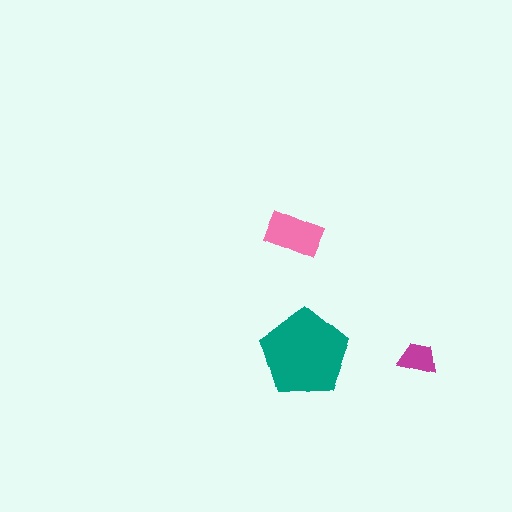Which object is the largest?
The teal pentagon.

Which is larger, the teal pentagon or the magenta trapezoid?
The teal pentagon.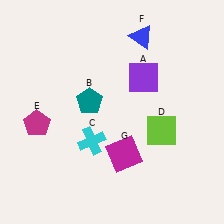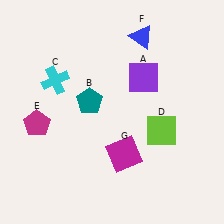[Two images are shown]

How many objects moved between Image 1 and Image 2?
1 object moved between the two images.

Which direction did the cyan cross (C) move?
The cyan cross (C) moved up.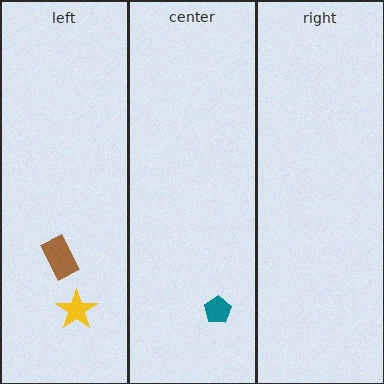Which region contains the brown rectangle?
The left region.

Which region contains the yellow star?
The left region.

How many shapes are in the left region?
2.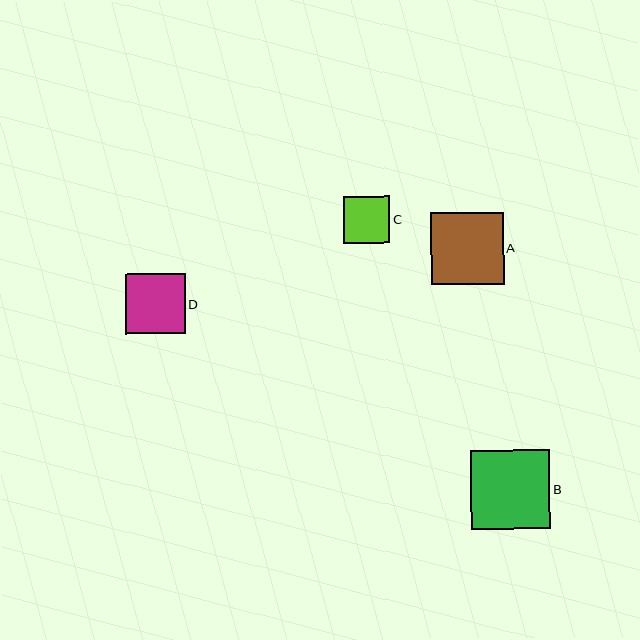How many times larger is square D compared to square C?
Square D is approximately 1.3 times the size of square C.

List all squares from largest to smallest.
From largest to smallest: B, A, D, C.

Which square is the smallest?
Square C is the smallest with a size of approximately 46 pixels.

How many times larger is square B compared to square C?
Square B is approximately 1.7 times the size of square C.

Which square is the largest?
Square B is the largest with a size of approximately 79 pixels.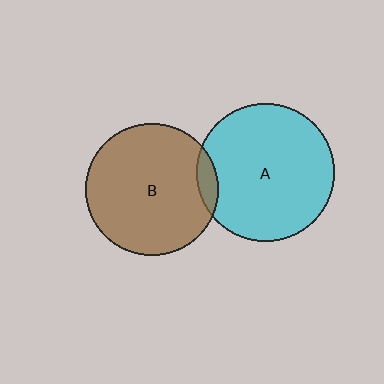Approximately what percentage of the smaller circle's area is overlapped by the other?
Approximately 5%.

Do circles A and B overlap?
Yes.